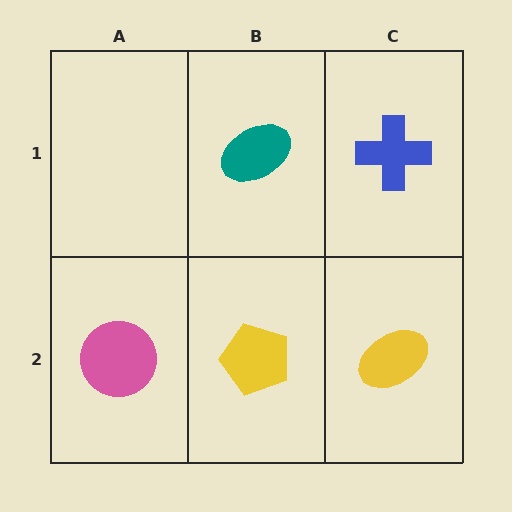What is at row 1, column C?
A blue cross.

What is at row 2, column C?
A yellow ellipse.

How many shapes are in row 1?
2 shapes.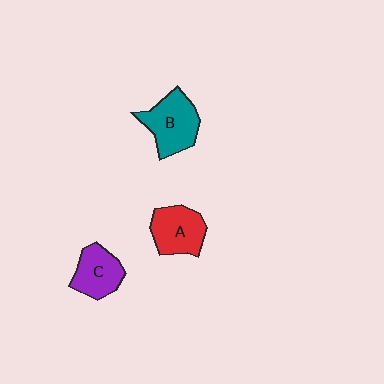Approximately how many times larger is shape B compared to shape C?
Approximately 1.3 times.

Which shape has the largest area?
Shape B (teal).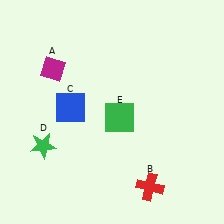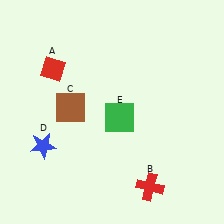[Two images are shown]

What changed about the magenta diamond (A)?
In Image 1, A is magenta. In Image 2, it changed to red.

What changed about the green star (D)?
In Image 1, D is green. In Image 2, it changed to blue.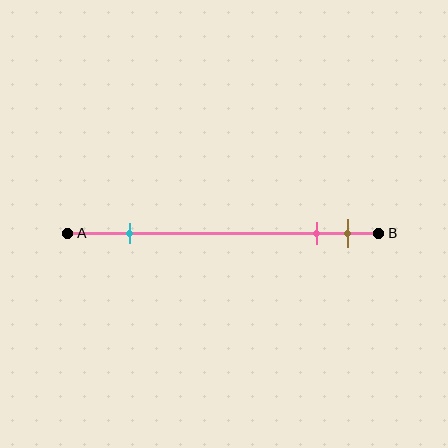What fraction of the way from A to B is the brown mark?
The brown mark is approximately 90% (0.9) of the way from A to B.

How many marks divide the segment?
There are 3 marks dividing the segment.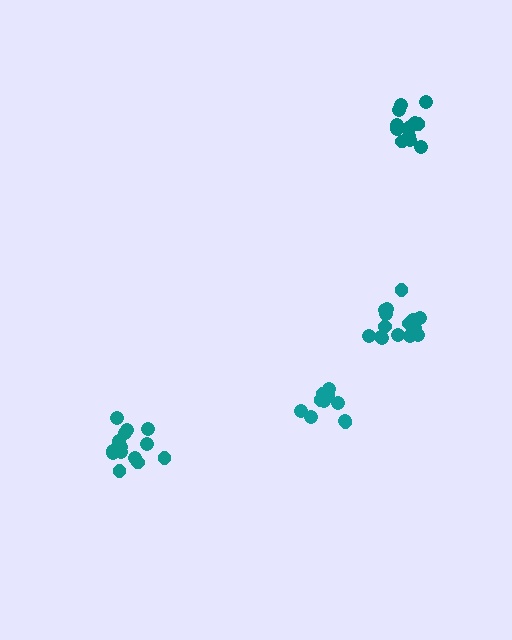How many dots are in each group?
Group 1: 15 dots, Group 2: 13 dots, Group 3: 15 dots, Group 4: 11 dots (54 total).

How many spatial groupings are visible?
There are 4 spatial groupings.